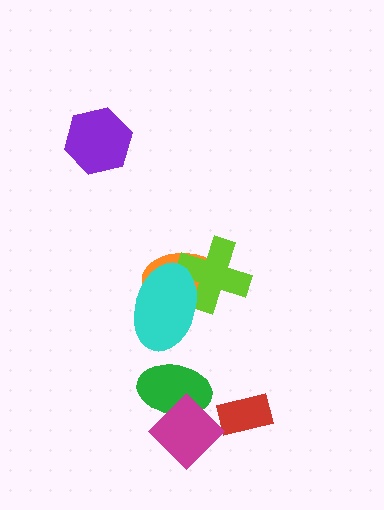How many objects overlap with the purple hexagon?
0 objects overlap with the purple hexagon.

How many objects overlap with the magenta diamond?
1 object overlaps with the magenta diamond.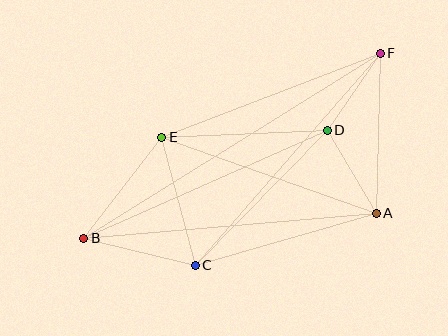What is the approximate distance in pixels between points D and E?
The distance between D and E is approximately 166 pixels.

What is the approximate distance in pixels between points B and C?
The distance between B and C is approximately 115 pixels.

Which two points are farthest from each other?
Points B and F are farthest from each other.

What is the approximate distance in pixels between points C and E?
The distance between C and E is approximately 133 pixels.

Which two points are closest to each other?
Points D and F are closest to each other.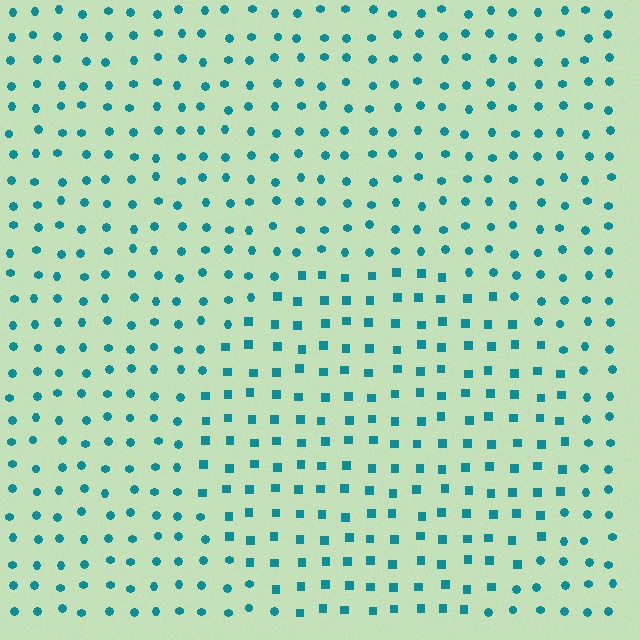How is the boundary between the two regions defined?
The boundary is defined by a change in element shape: squares inside vs. circles outside. All elements share the same color and spacing.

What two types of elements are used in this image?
The image uses squares inside the circle region and circles outside it.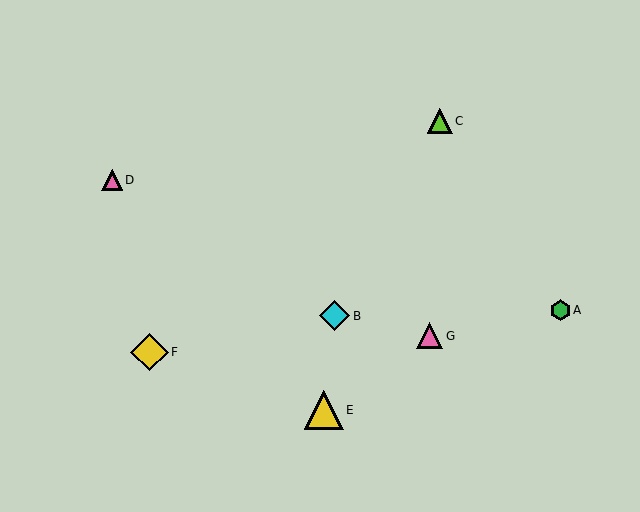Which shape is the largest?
The yellow triangle (labeled E) is the largest.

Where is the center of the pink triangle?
The center of the pink triangle is at (430, 336).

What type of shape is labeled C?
Shape C is a lime triangle.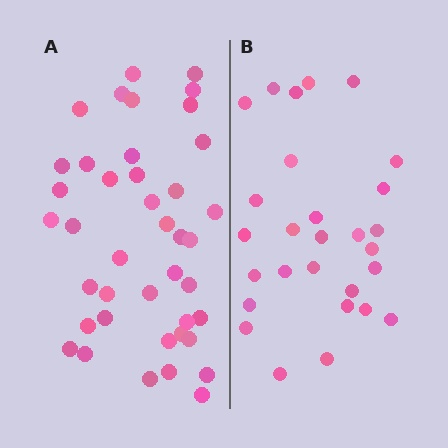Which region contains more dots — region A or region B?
Region A (the left region) has more dots.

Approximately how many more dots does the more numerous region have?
Region A has approximately 15 more dots than region B.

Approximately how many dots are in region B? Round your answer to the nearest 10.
About 30 dots. (The exact count is 28, which rounds to 30.)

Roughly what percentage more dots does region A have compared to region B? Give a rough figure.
About 45% more.